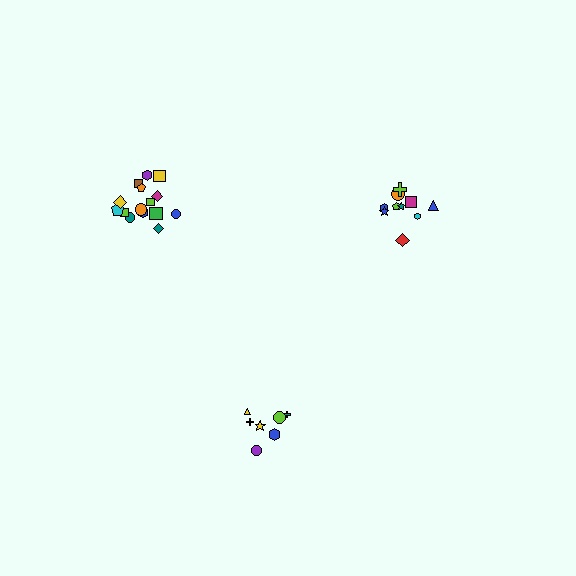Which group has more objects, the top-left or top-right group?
The top-left group.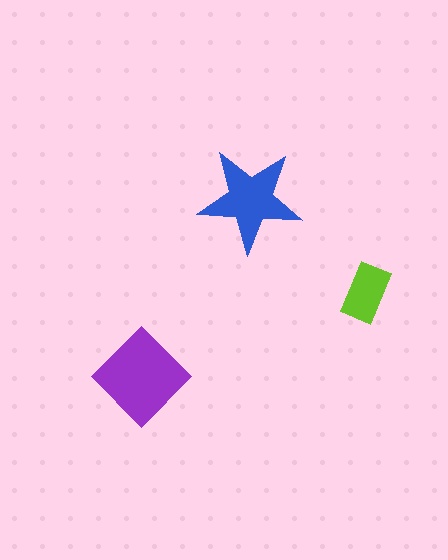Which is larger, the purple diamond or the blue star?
The purple diamond.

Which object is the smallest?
The lime rectangle.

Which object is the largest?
The purple diamond.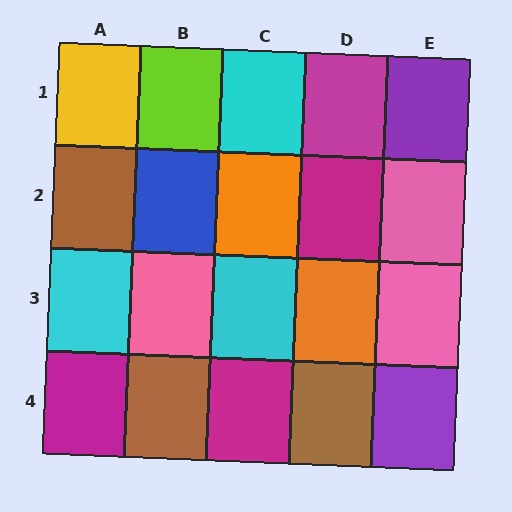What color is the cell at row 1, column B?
Lime.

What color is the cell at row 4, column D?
Brown.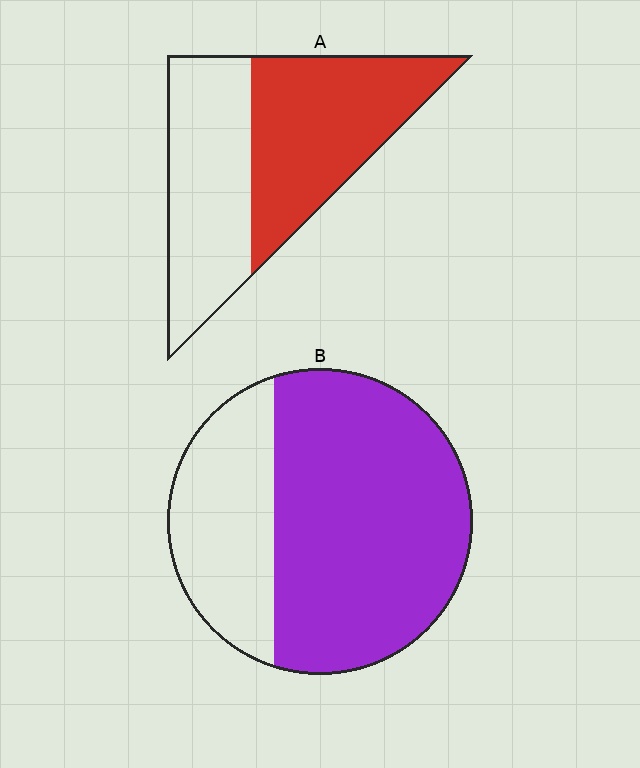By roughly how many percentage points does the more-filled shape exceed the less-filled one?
By roughly 15 percentage points (B over A).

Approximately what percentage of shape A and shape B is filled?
A is approximately 55% and B is approximately 70%.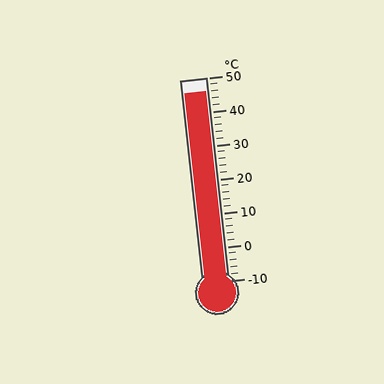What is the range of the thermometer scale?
The thermometer scale ranges from -10°C to 50°C.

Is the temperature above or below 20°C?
The temperature is above 20°C.